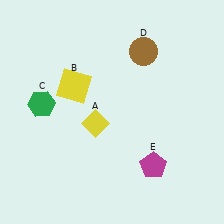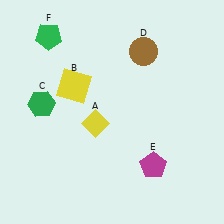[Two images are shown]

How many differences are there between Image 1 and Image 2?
There is 1 difference between the two images.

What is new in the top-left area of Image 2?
A green pentagon (F) was added in the top-left area of Image 2.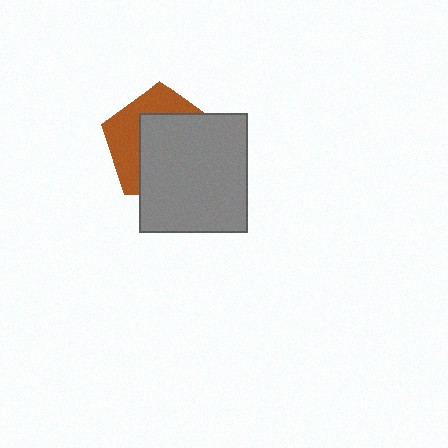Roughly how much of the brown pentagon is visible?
A small part of it is visible (roughly 39%).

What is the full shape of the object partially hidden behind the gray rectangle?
The partially hidden object is a brown pentagon.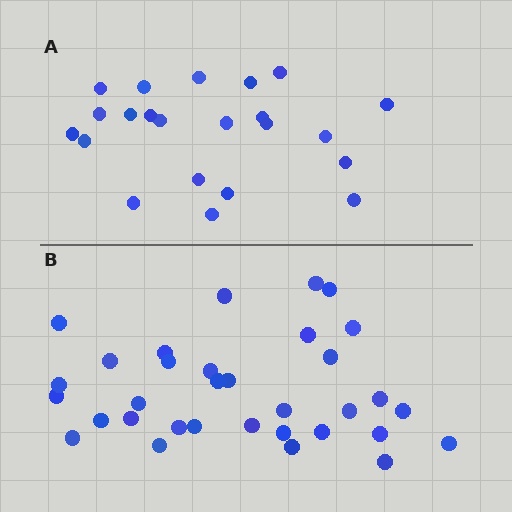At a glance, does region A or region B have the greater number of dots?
Region B (the bottom region) has more dots.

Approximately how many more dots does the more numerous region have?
Region B has roughly 12 or so more dots than region A.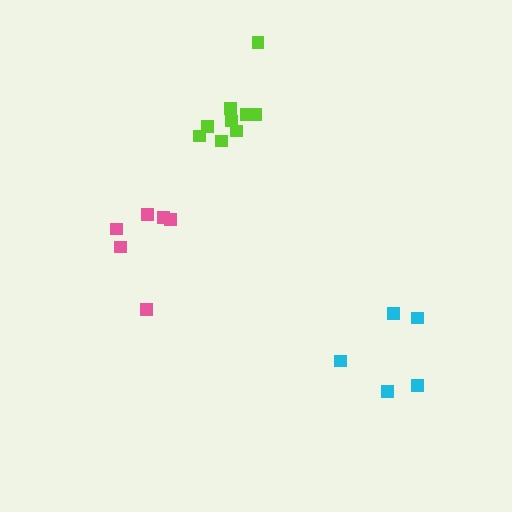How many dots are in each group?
Group 1: 5 dots, Group 2: 6 dots, Group 3: 9 dots (20 total).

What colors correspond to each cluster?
The clusters are colored: cyan, pink, lime.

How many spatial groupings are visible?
There are 3 spatial groupings.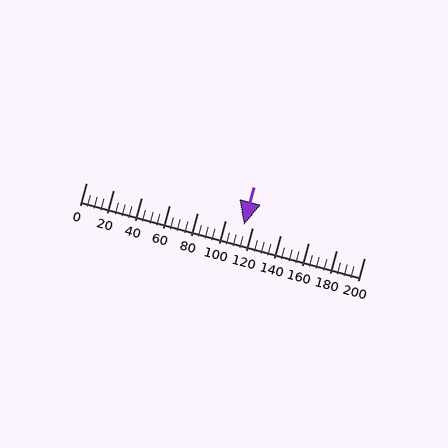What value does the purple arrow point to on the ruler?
The purple arrow points to approximately 114.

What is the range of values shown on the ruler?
The ruler shows values from 0 to 200.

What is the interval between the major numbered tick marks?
The major tick marks are spaced 20 units apart.